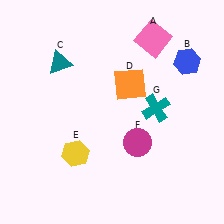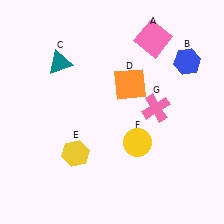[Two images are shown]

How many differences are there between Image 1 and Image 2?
There are 2 differences between the two images.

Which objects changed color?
F changed from magenta to yellow. G changed from teal to pink.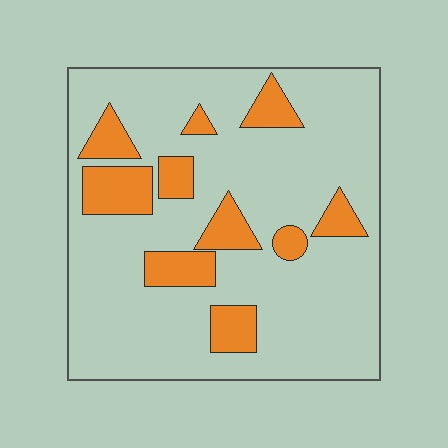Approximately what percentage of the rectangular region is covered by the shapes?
Approximately 20%.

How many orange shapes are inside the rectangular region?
10.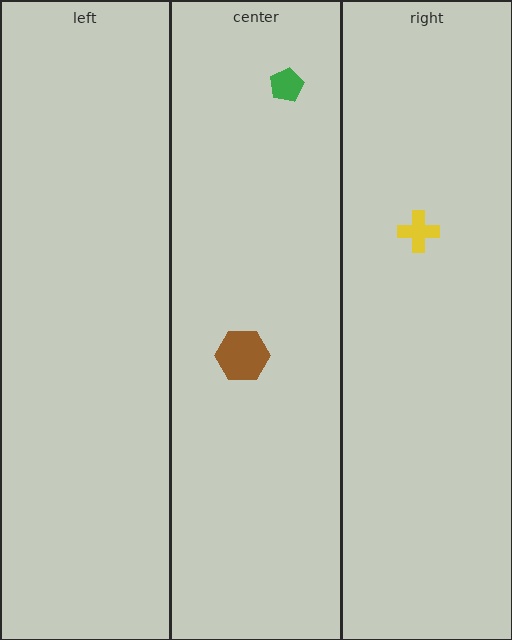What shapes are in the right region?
The yellow cross.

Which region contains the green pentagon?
The center region.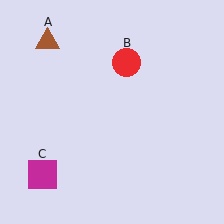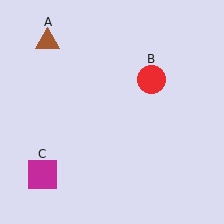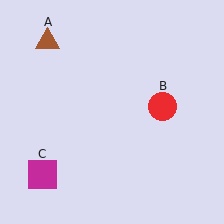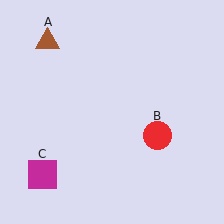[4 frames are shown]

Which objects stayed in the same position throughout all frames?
Brown triangle (object A) and magenta square (object C) remained stationary.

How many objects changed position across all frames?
1 object changed position: red circle (object B).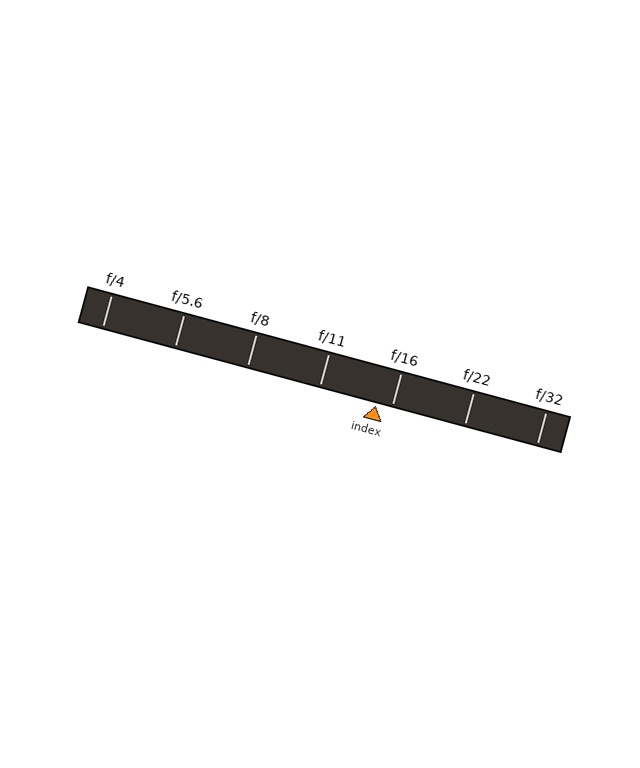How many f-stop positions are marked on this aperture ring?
There are 7 f-stop positions marked.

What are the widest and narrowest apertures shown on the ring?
The widest aperture shown is f/4 and the narrowest is f/32.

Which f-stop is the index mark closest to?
The index mark is closest to f/16.